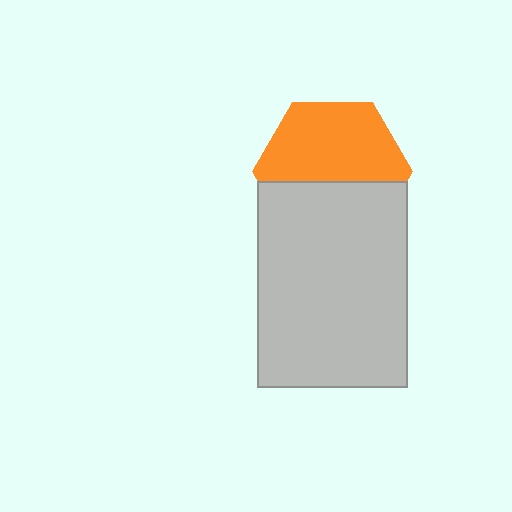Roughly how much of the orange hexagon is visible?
About half of it is visible (roughly 59%).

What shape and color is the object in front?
The object in front is a light gray rectangle.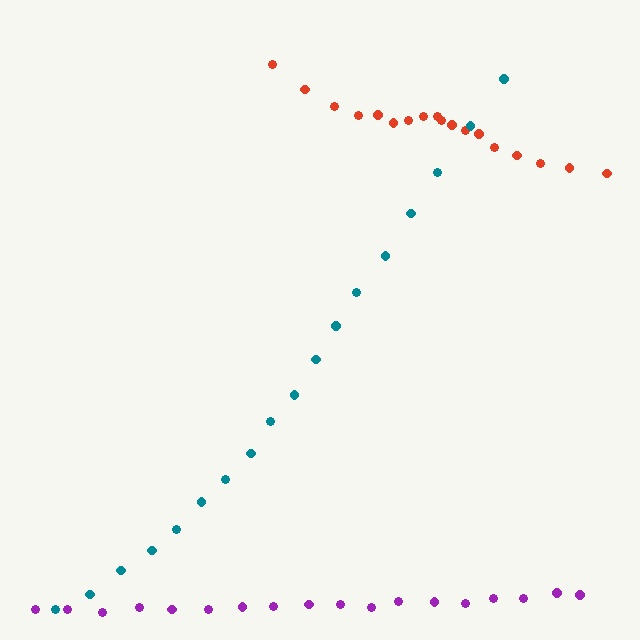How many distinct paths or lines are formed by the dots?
There are 3 distinct paths.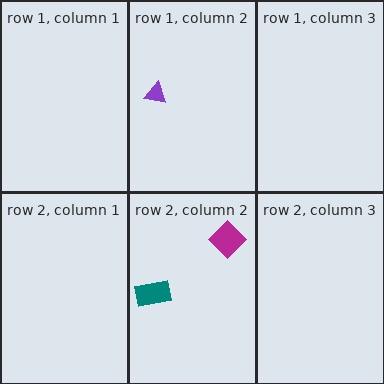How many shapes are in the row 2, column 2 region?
2.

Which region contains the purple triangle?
The row 1, column 2 region.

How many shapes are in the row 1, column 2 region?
1.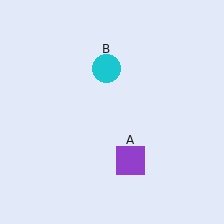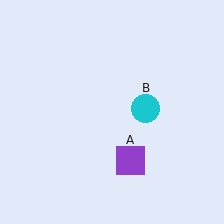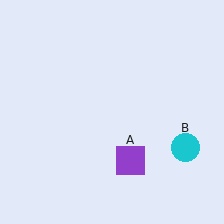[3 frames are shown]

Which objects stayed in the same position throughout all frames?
Purple square (object A) remained stationary.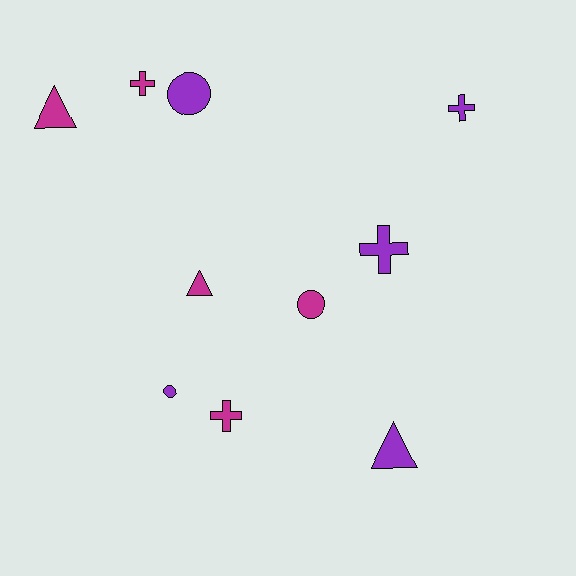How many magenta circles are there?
There is 1 magenta circle.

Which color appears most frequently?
Purple, with 5 objects.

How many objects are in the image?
There are 10 objects.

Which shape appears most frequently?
Cross, with 4 objects.